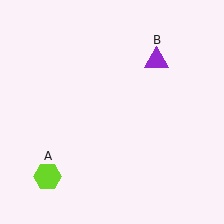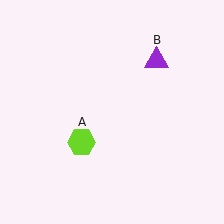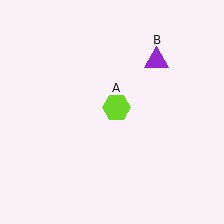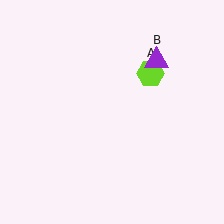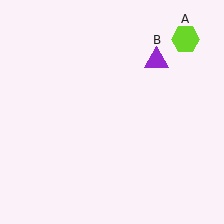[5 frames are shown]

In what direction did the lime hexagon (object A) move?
The lime hexagon (object A) moved up and to the right.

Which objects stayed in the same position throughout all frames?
Purple triangle (object B) remained stationary.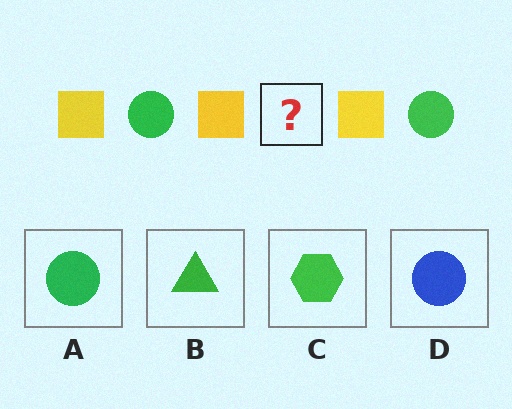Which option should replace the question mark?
Option A.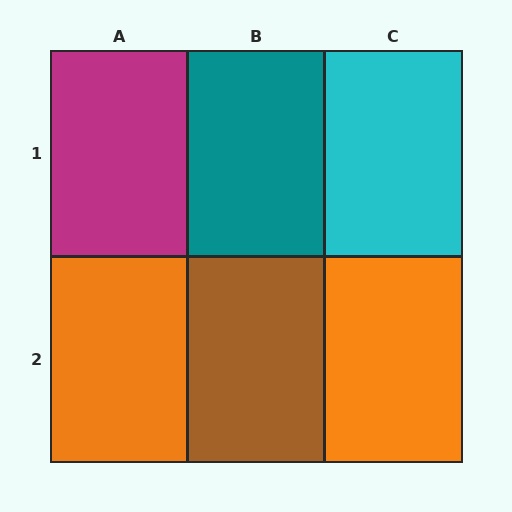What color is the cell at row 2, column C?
Orange.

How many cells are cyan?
1 cell is cyan.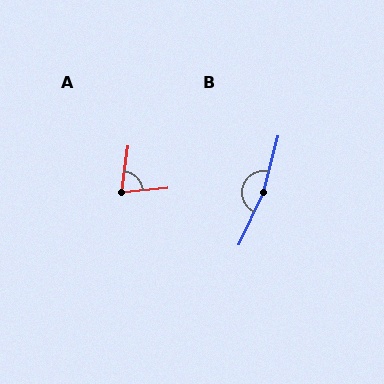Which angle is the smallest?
A, at approximately 76 degrees.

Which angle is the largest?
B, at approximately 170 degrees.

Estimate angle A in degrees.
Approximately 76 degrees.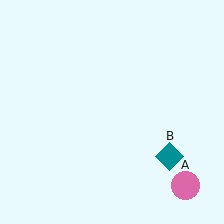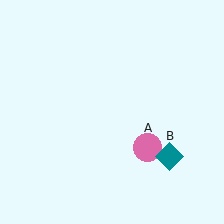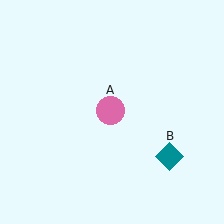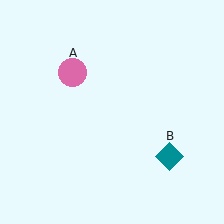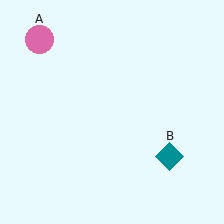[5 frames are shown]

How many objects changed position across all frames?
1 object changed position: pink circle (object A).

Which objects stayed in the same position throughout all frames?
Teal diamond (object B) remained stationary.